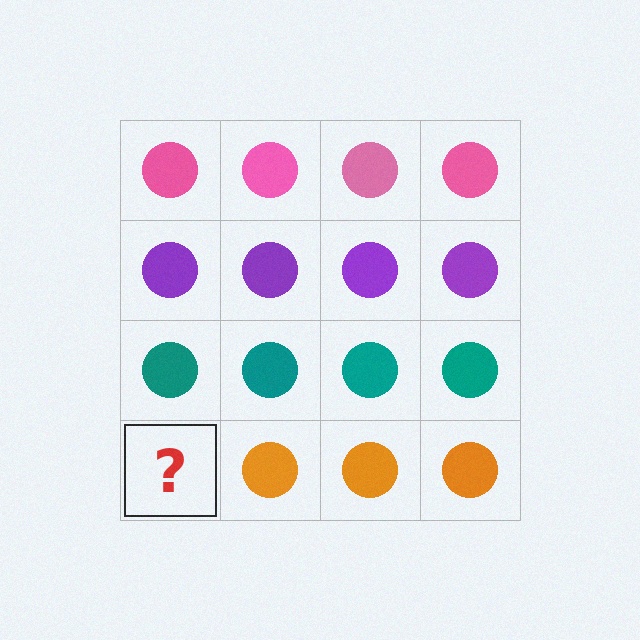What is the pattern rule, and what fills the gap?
The rule is that each row has a consistent color. The gap should be filled with an orange circle.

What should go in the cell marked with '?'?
The missing cell should contain an orange circle.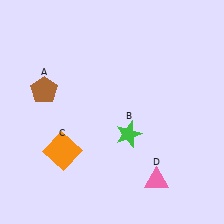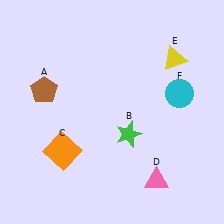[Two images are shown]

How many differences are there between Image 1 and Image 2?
There are 2 differences between the two images.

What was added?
A yellow triangle (E), a cyan circle (F) were added in Image 2.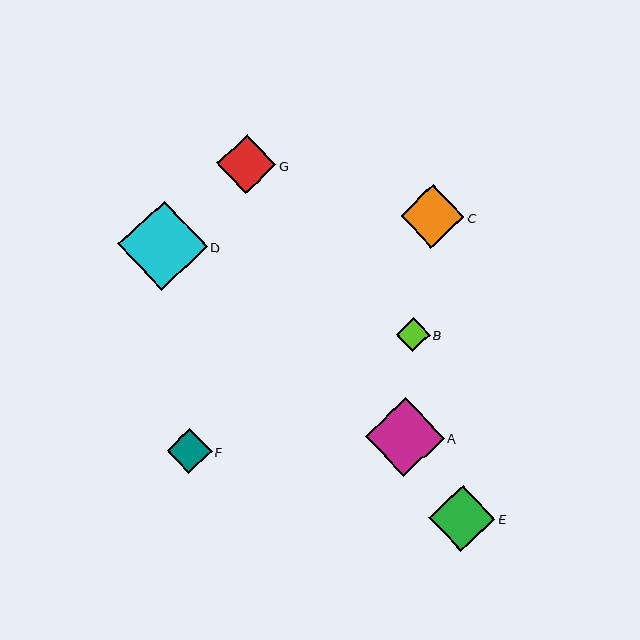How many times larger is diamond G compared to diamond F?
Diamond G is approximately 1.3 times the size of diamond F.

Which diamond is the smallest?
Diamond B is the smallest with a size of approximately 33 pixels.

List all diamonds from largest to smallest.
From largest to smallest: D, A, E, C, G, F, B.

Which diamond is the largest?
Diamond D is the largest with a size of approximately 89 pixels.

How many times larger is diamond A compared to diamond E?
Diamond A is approximately 1.2 times the size of diamond E.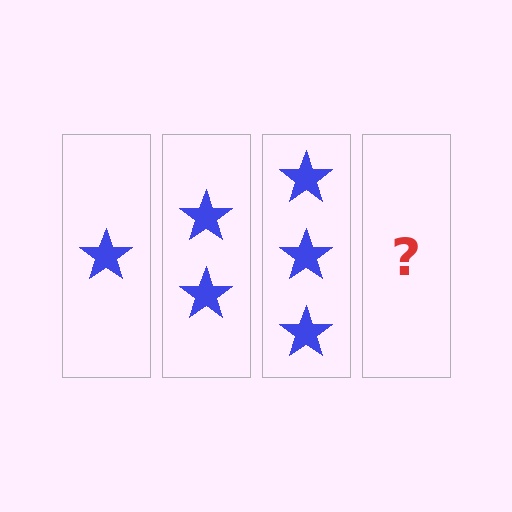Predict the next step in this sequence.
The next step is 4 stars.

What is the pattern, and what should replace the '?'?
The pattern is that each step adds one more star. The '?' should be 4 stars.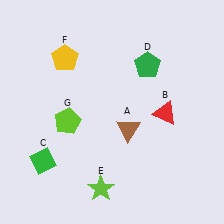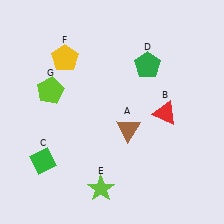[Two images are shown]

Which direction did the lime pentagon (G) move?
The lime pentagon (G) moved up.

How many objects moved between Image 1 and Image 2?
1 object moved between the two images.